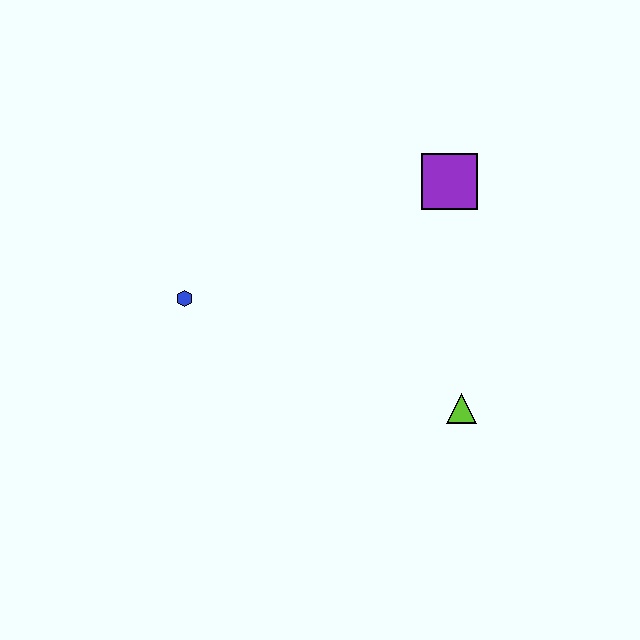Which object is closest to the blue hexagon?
The purple square is closest to the blue hexagon.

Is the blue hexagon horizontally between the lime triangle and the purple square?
No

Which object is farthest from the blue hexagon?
The lime triangle is farthest from the blue hexagon.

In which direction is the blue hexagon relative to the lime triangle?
The blue hexagon is to the left of the lime triangle.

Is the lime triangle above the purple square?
No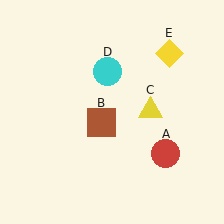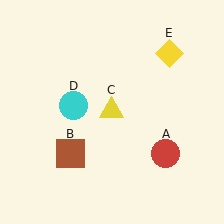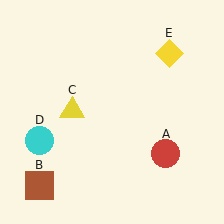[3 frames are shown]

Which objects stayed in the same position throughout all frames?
Red circle (object A) and yellow diamond (object E) remained stationary.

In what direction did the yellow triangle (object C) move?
The yellow triangle (object C) moved left.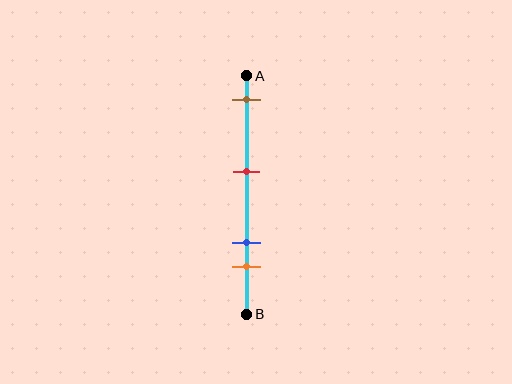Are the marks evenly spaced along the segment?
No, the marks are not evenly spaced.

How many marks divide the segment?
There are 4 marks dividing the segment.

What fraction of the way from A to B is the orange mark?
The orange mark is approximately 80% (0.8) of the way from A to B.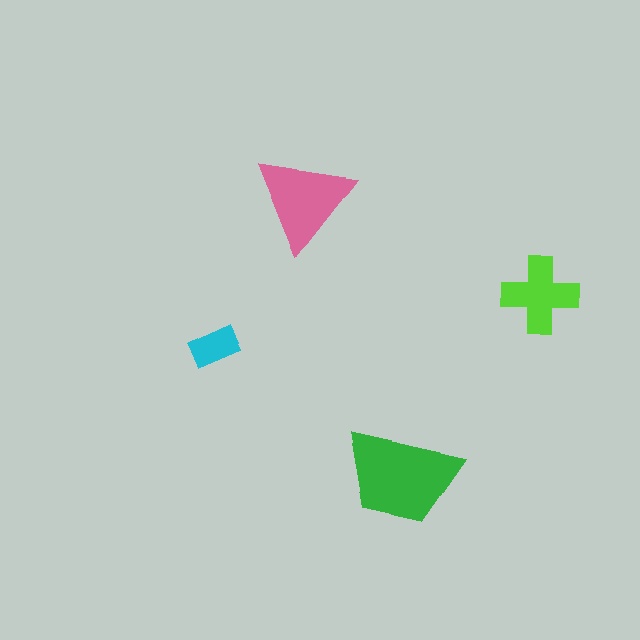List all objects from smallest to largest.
The cyan rectangle, the lime cross, the pink triangle, the green trapezoid.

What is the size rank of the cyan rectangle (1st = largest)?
4th.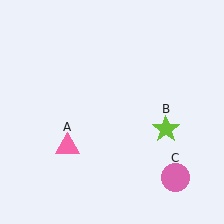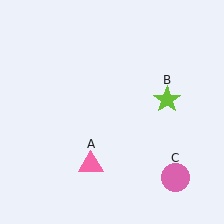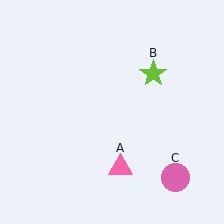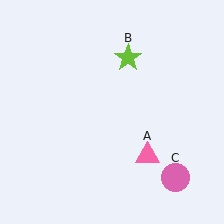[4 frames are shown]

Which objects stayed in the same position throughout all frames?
Pink circle (object C) remained stationary.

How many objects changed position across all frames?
2 objects changed position: pink triangle (object A), lime star (object B).